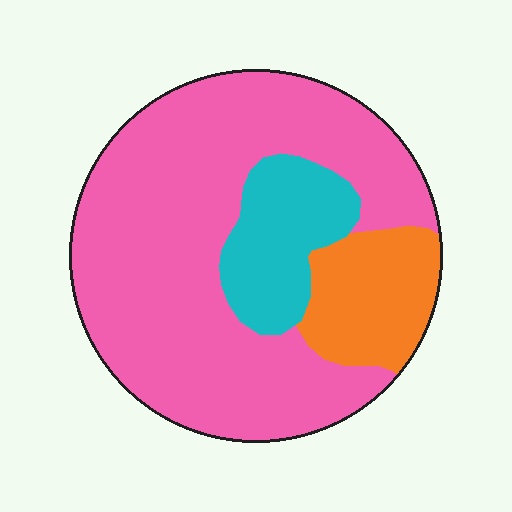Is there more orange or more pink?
Pink.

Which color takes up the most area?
Pink, at roughly 70%.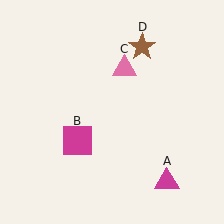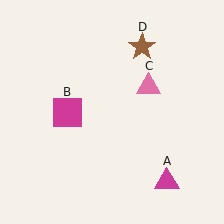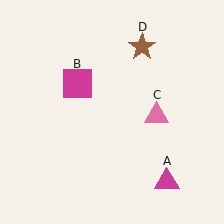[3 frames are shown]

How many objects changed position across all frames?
2 objects changed position: magenta square (object B), pink triangle (object C).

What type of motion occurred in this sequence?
The magenta square (object B), pink triangle (object C) rotated clockwise around the center of the scene.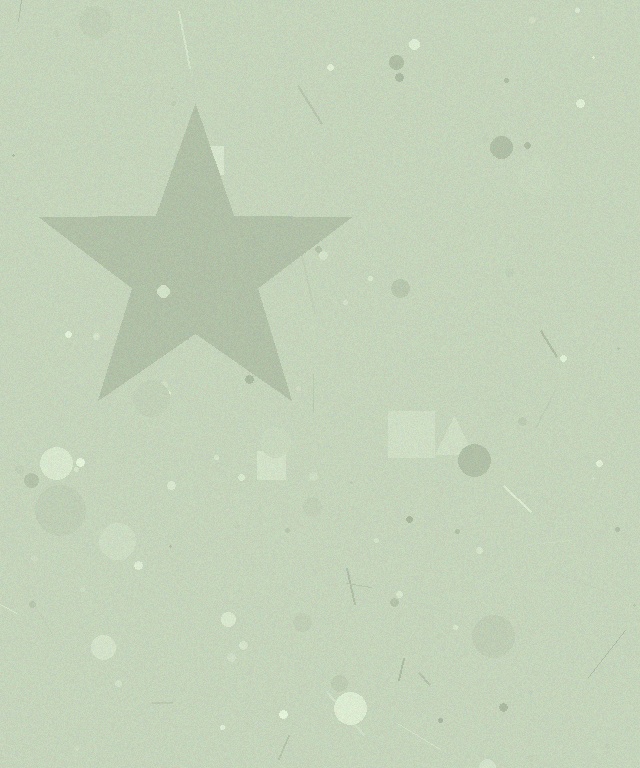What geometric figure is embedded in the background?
A star is embedded in the background.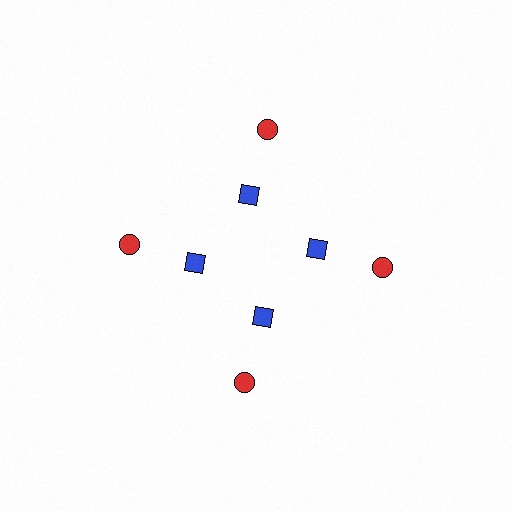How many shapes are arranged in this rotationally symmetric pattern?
There are 8 shapes, arranged in 4 groups of 2.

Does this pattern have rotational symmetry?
Yes, this pattern has 4-fold rotational symmetry. It looks the same after rotating 90 degrees around the center.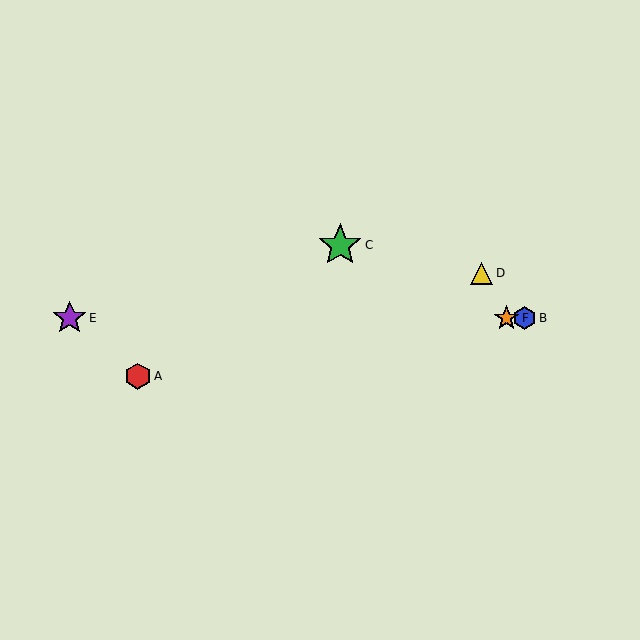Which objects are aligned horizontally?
Objects B, E, F are aligned horizontally.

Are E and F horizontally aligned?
Yes, both are at y≈318.